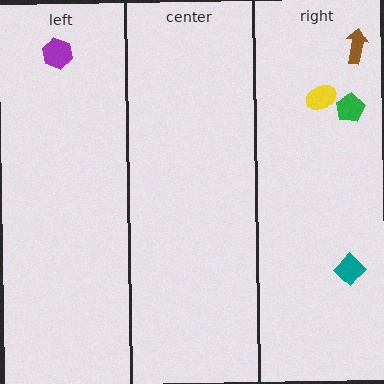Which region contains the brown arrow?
The right region.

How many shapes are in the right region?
4.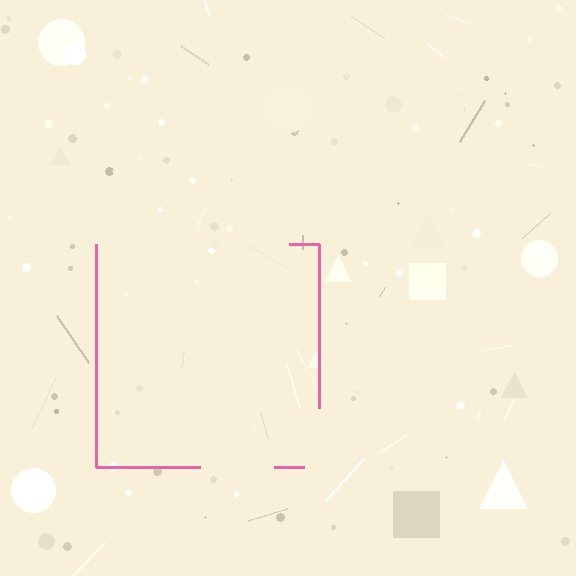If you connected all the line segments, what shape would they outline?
They would outline a square.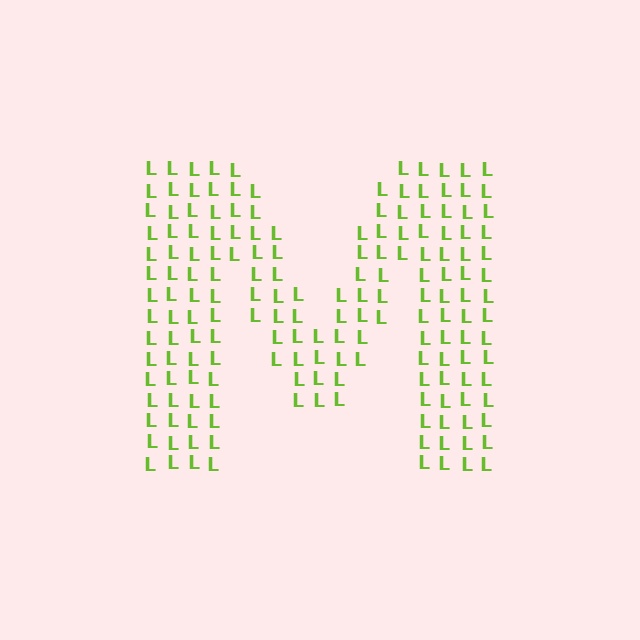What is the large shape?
The large shape is the letter M.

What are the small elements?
The small elements are letter L's.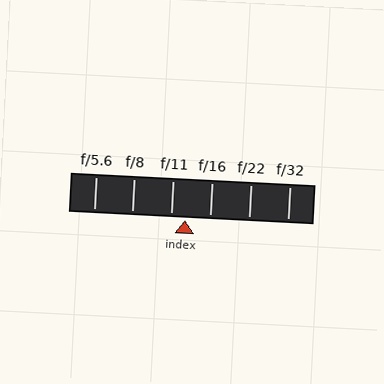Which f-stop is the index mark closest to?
The index mark is closest to f/11.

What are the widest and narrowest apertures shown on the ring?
The widest aperture shown is f/5.6 and the narrowest is f/32.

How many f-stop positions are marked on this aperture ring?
There are 6 f-stop positions marked.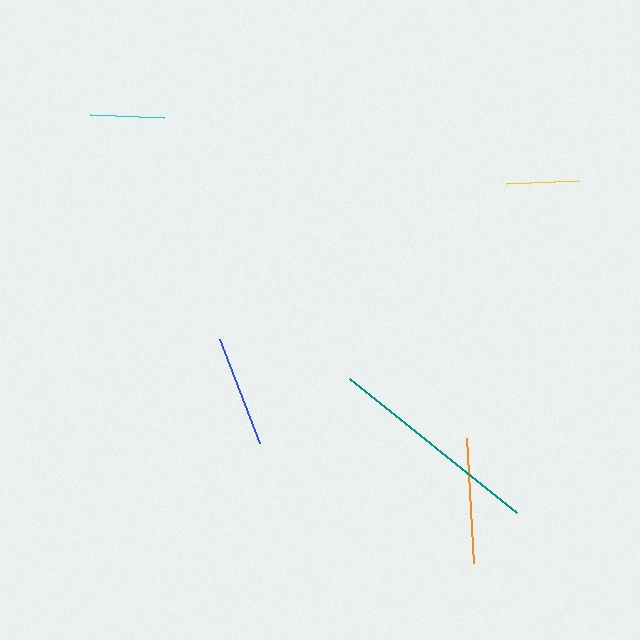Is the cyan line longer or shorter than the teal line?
The teal line is longer than the cyan line.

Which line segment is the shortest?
The yellow line is the shortest at approximately 72 pixels.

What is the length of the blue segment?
The blue segment is approximately 112 pixels long.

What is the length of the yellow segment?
The yellow segment is approximately 72 pixels long.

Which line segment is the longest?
The teal line is the longest at approximately 214 pixels.